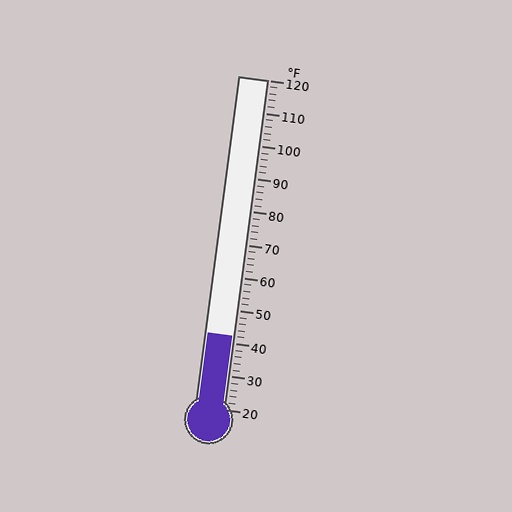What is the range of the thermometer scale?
The thermometer scale ranges from 20°F to 120°F.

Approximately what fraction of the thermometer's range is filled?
The thermometer is filled to approximately 20% of its range.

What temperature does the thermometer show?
The thermometer shows approximately 42°F.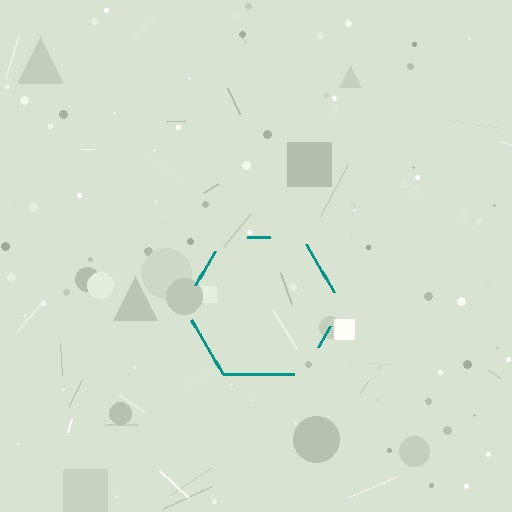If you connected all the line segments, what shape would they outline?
They would outline a hexagon.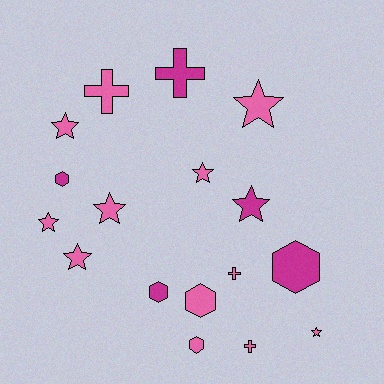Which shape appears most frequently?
Star, with 8 objects.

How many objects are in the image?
There are 17 objects.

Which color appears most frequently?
Pink, with 12 objects.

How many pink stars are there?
There are 7 pink stars.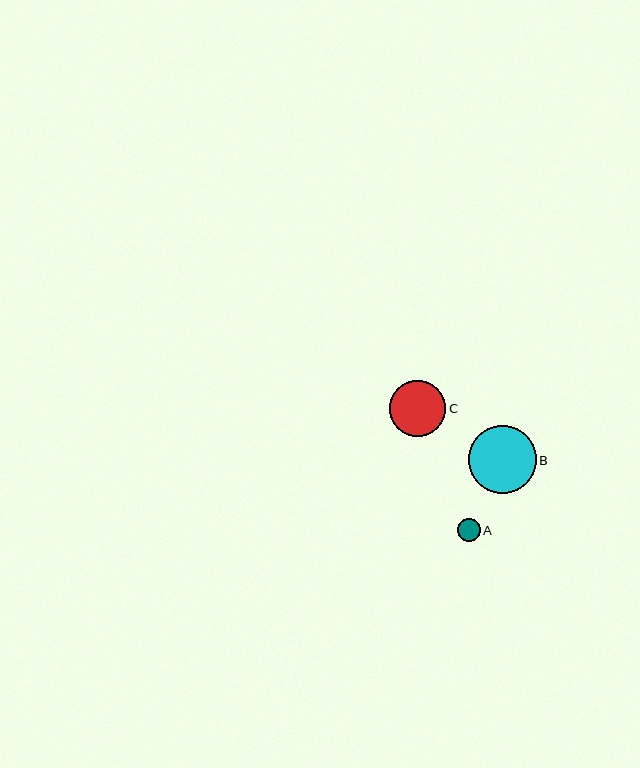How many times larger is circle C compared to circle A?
Circle C is approximately 2.4 times the size of circle A.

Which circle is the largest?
Circle B is the largest with a size of approximately 68 pixels.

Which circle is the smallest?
Circle A is the smallest with a size of approximately 23 pixels.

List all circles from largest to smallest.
From largest to smallest: B, C, A.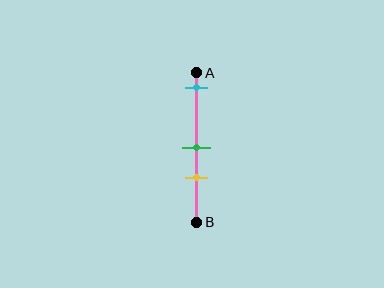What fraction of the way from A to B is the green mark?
The green mark is approximately 50% (0.5) of the way from A to B.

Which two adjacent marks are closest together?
The green and yellow marks are the closest adjacent pair.